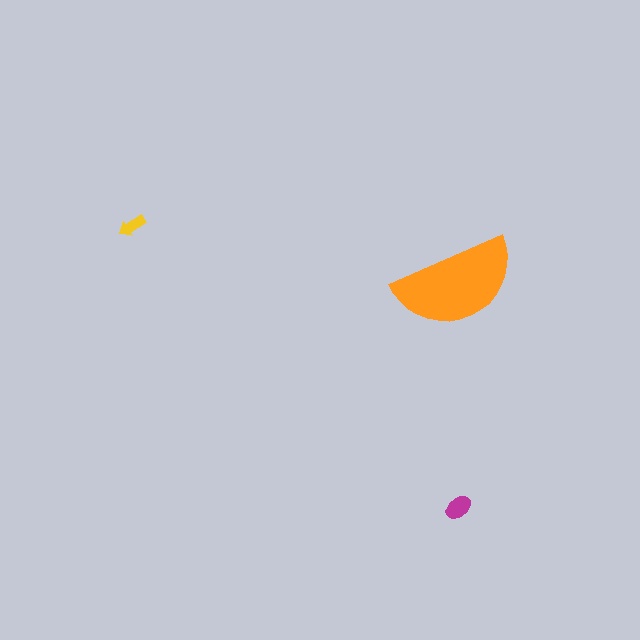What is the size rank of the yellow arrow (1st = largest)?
3rd.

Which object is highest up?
The yellow arrow is topmost.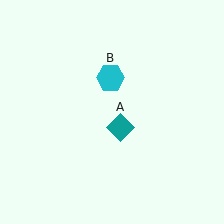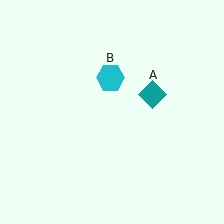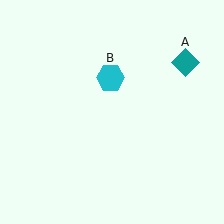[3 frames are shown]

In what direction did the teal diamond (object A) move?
The teal diamond (object A) moved up and to the right.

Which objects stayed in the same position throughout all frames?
Cyan hexagon (object B) remained stationary.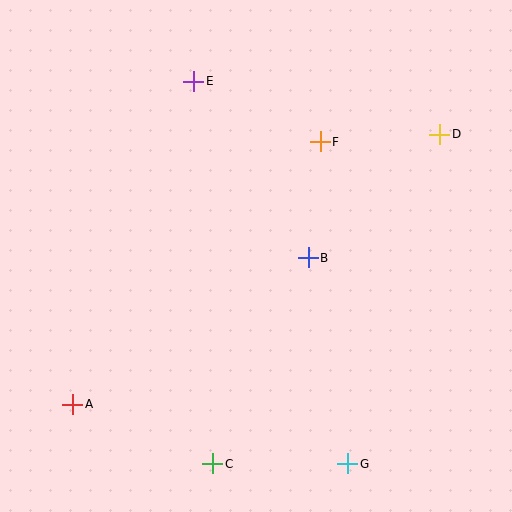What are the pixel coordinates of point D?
Point D is at (440, 135).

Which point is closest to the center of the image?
Point B at (308, 258) is closest to the center.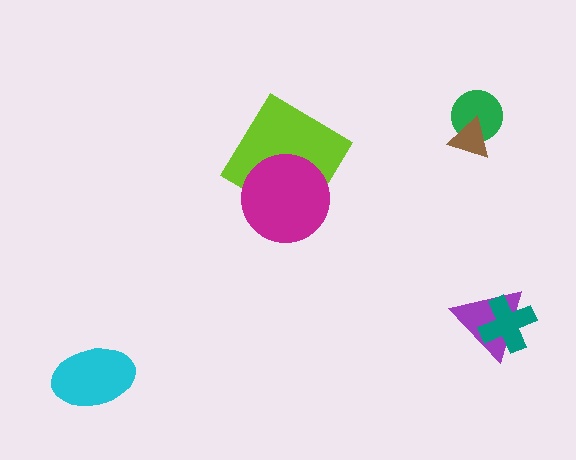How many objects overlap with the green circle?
1 object overlaps with the green circle.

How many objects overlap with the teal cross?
1 object overlaps with the teal cross.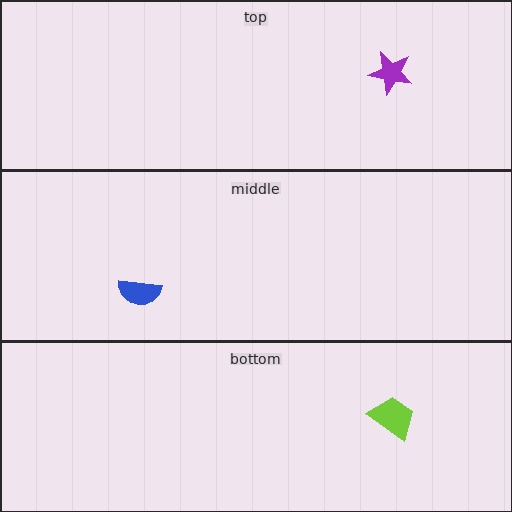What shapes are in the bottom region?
The lime trapezoid.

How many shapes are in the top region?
1.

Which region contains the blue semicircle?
The middle region.